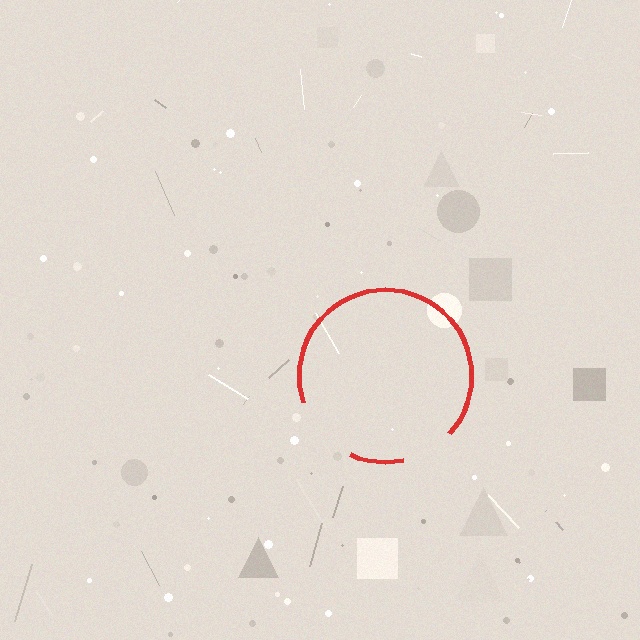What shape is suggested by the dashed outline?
The dashed outline suggests a circle.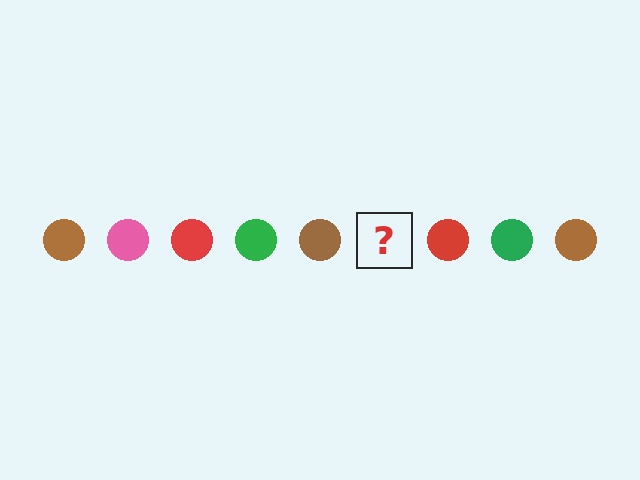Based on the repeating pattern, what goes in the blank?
The blank should be a pink circle.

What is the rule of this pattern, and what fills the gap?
The rule is that the pattern cycles through brown, pink, red, green circles. The gap should be filled with a pink circle.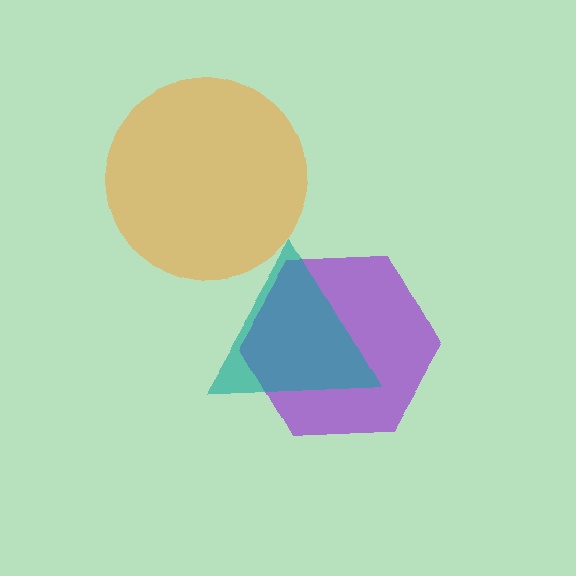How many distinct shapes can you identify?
There are 3 distinct shapes: a purple hexagon, an orange circle, a teal triangle.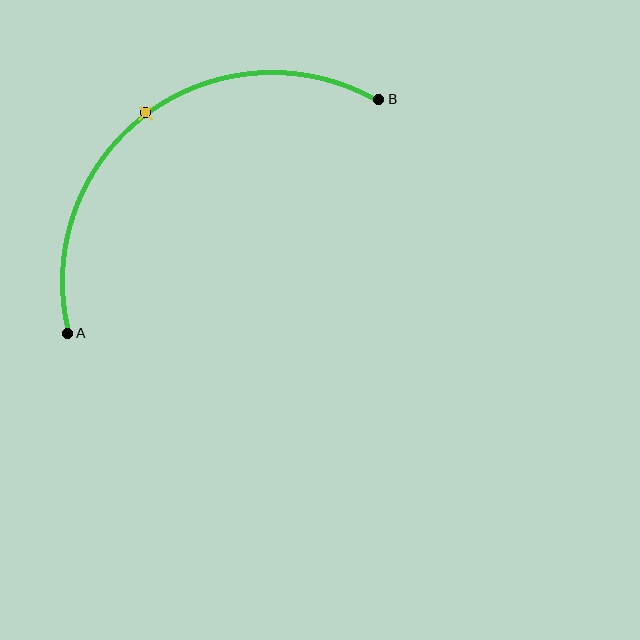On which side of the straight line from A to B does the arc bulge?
The arc bulges above and to the left of the straight line connecting A and B.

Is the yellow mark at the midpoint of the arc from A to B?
Yes. The yellow mark lies on the arc at equal arc-length from both A and B — it is the arc midpoint.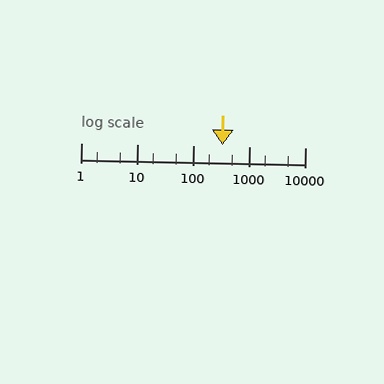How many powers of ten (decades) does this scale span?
The scale spans 4 decades, from 1 to 10000.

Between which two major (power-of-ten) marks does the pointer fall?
The pointer is between 100 and 1000.